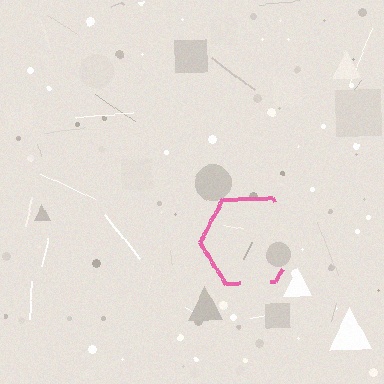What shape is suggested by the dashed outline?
The dashed outline suggests a hexagon.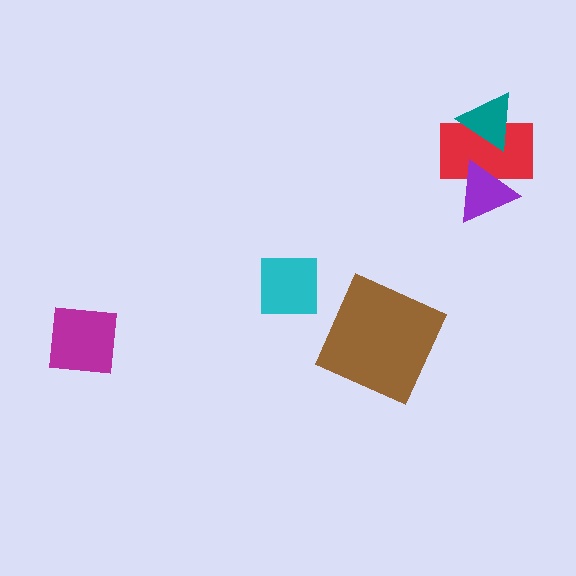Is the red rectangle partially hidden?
Yes, it is partially covered by another shape.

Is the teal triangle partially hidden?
No, no other shape covers it.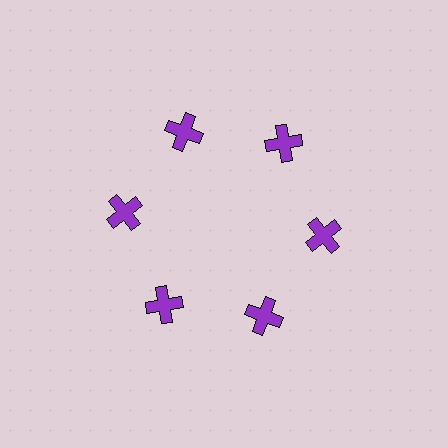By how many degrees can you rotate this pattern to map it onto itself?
The pattern maps onto itself every 60 degrees of rotation.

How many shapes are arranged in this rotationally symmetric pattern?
There are 6 shapes, arranged in 6 groups of 1.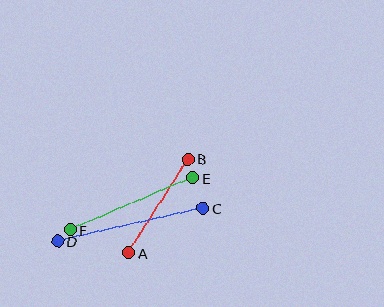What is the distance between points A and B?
The distance is approximately 111 pixels.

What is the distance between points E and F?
The distance is approximately 132 pixels.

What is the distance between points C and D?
The distance is approximately 149 pixels.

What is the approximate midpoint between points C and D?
The midpoint is at approximately (130, 225) pixels.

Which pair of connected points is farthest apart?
Points C and D are farthest apart.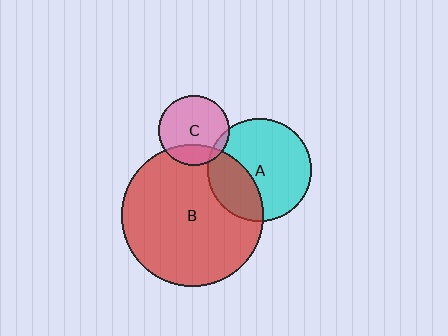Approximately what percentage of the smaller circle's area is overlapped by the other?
Approximately 30%.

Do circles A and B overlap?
Yes.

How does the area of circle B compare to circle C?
Approximately 4.0 times.